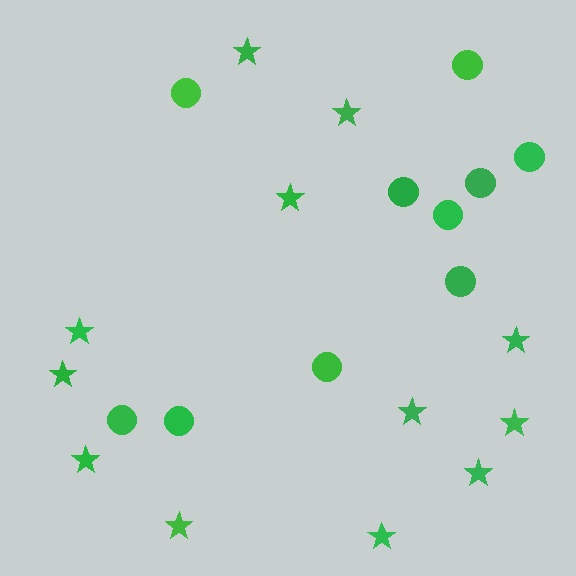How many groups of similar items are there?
There are 2 groups: one group of circles (10) and one group of stars (12).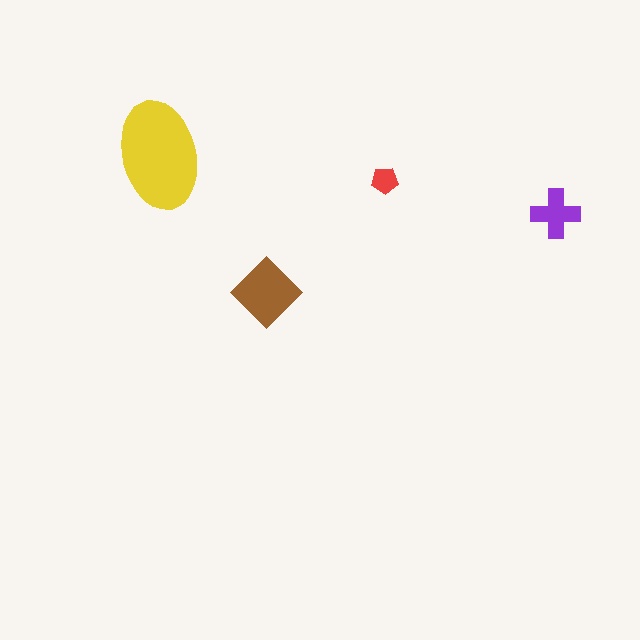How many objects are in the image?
There are 4 objects in the image.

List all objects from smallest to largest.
The red pentagon, the purple cross, the brown diamond, the yellow ellipse.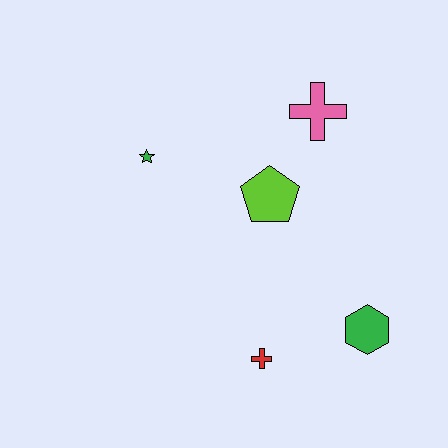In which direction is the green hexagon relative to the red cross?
The green hexagon is to the right of the red cross.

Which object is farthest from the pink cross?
The red cross is farthest from the pink cross.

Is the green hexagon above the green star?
No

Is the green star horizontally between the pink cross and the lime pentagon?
No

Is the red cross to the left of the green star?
No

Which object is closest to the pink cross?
The lime pentagon is closest to the pink cross.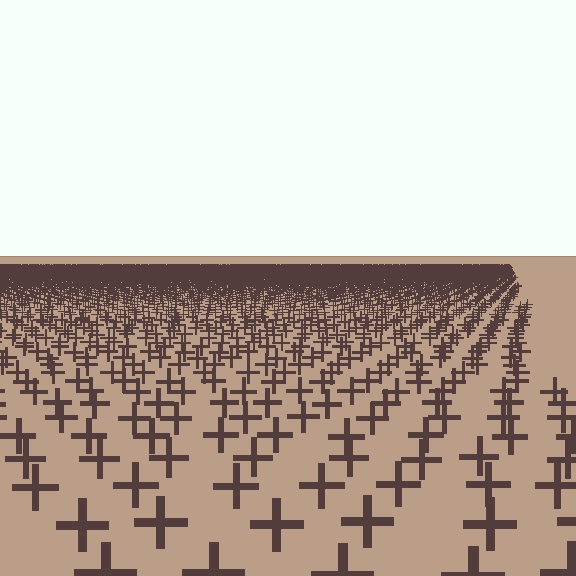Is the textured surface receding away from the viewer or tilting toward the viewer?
The surface is receding away from the viewer. Texture elements get smaller and denser toward the top.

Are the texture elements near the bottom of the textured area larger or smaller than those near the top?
Larger. Near the bottom, elements are closer to the viewer and appear at a bigger on-screen size.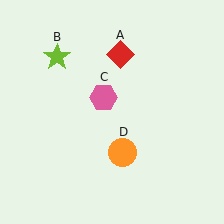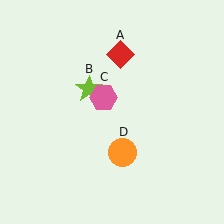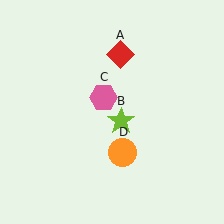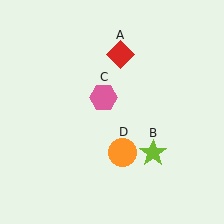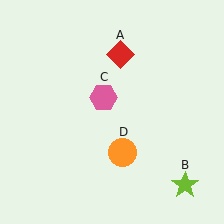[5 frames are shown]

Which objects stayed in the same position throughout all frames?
Red diamond (object A) and pink hexagon (object C) and orange circle (object D) remained stationary.